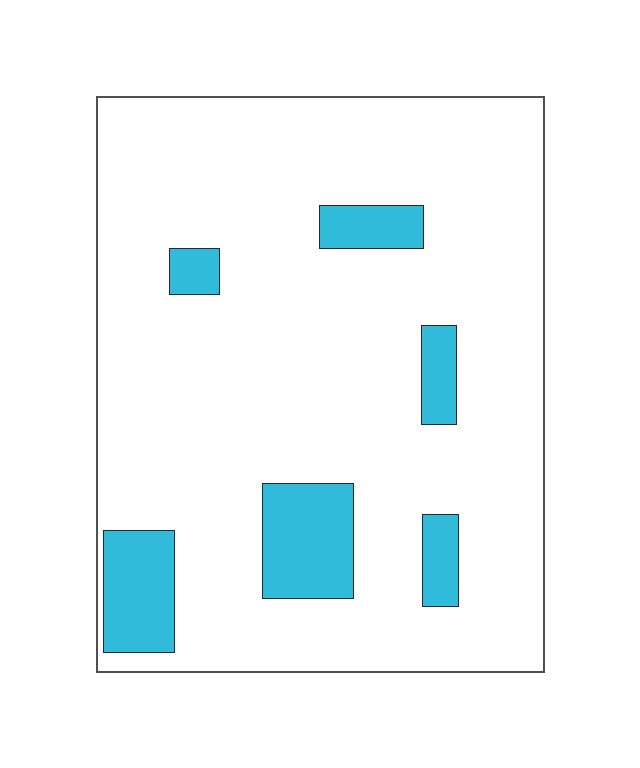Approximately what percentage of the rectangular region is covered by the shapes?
Approximately 15%.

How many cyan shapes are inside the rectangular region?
6.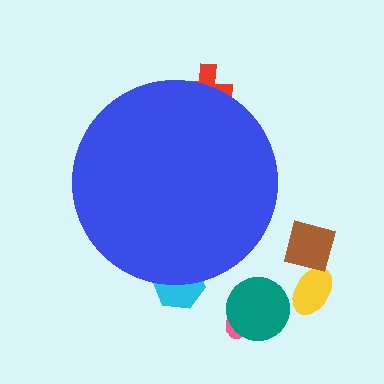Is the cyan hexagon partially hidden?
Yes, the cyan hexagon is partially hidden behind the blue circle.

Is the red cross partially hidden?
Yes, the red cross is partially hidden behind the blue circle.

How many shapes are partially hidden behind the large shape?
2 shapes are partially hidden.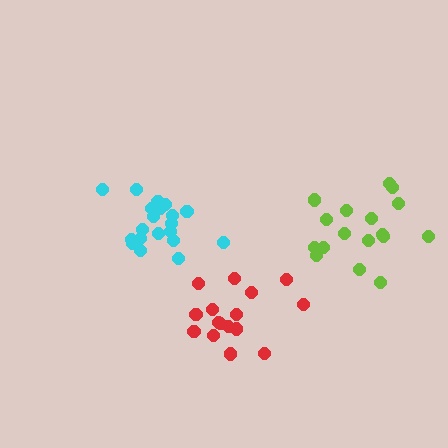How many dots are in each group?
Group 1: 20 dots, Group 2: 16 dots, Group 3: 17 dots (53 total).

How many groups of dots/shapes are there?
There are 3 groups.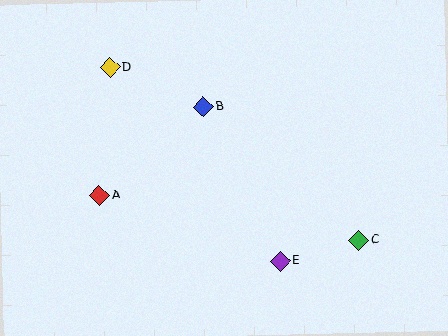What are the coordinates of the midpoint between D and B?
The midpoint between D and B is at (157, 87).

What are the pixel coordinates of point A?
Point A is at (99, 195).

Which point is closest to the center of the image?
Point B at (204, 107) is closest to the center.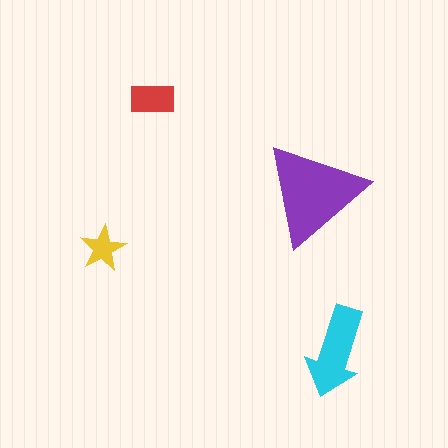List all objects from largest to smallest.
The purple triangle, the cyan arrow, the red rectangle, the yellow star.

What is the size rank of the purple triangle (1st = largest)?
1st.